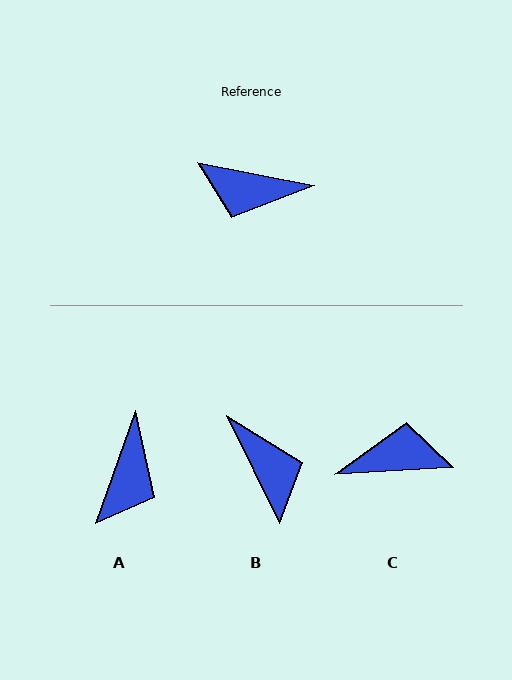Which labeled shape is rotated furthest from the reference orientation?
C, about 165 degrees away.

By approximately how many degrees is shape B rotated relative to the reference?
Approximately 127 degrees counter-clockwise.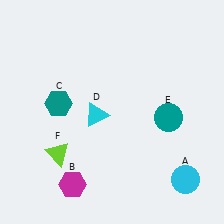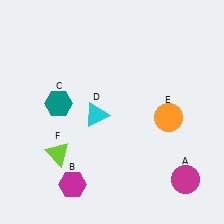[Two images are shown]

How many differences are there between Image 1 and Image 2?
There are 2 differences between the two images.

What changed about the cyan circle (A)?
In Image 1, A is cyan. In Image 2, it changed to magenta.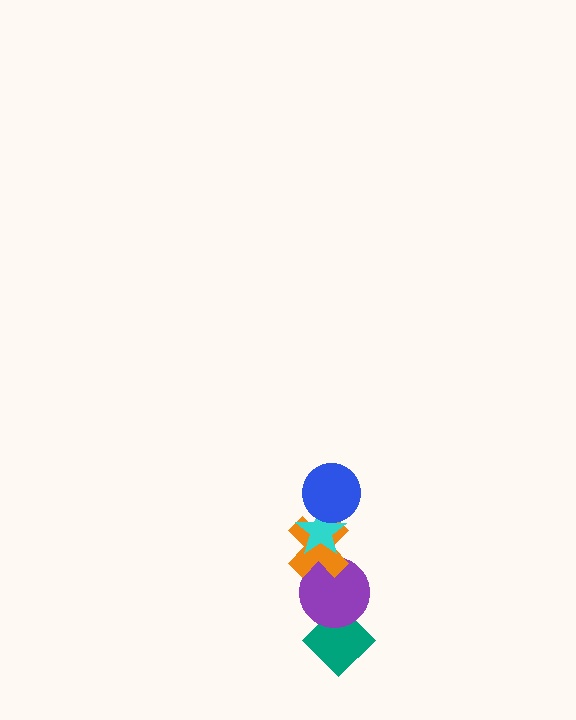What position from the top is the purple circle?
The purple circle is 4th from the top.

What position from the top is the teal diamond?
The teal diamond is 5th from the top.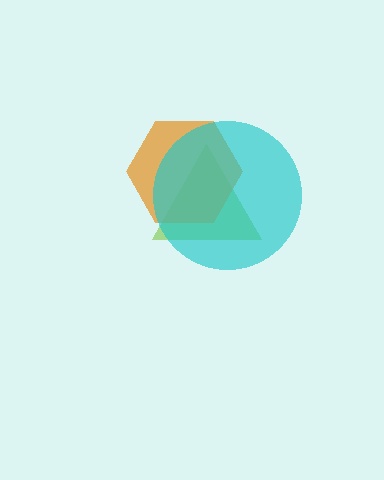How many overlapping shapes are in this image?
There are 3 overlapping shapes in the image.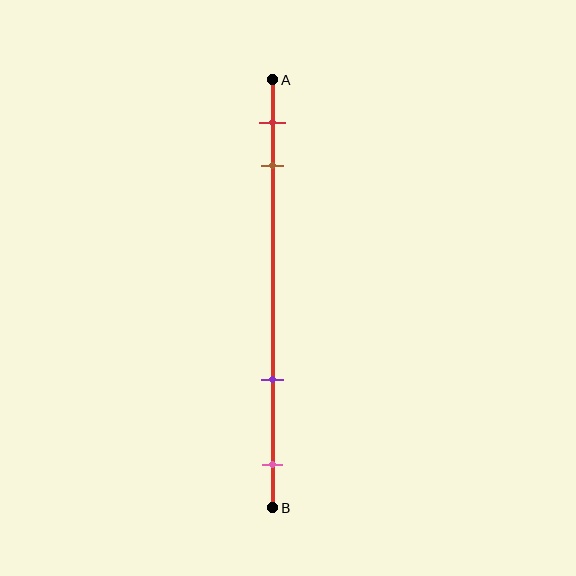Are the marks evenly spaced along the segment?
No, the marks are not evenly spaced.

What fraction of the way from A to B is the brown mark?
The brown mark is approximately 20% (0.2) of the way from A to B.